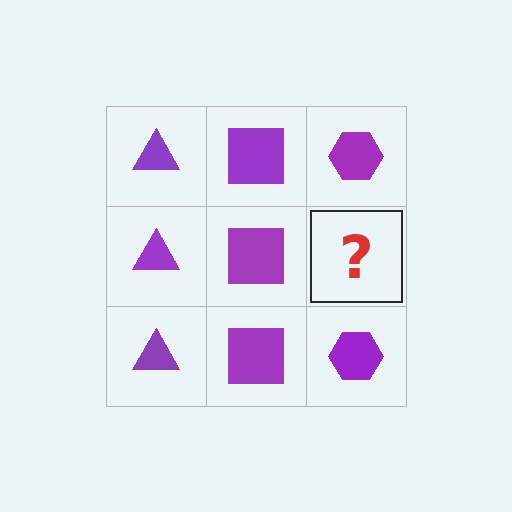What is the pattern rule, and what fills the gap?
The rule is that each column has a consistent shape. The gap should be filled with a purple hexagon.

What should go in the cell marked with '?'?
The missing cell should contain a purple hexagon.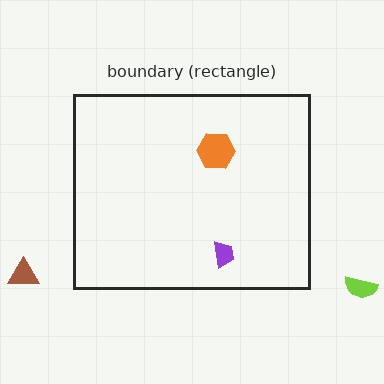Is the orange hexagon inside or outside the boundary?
Inside.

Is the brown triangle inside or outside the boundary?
Outside.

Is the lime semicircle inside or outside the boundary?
Outside.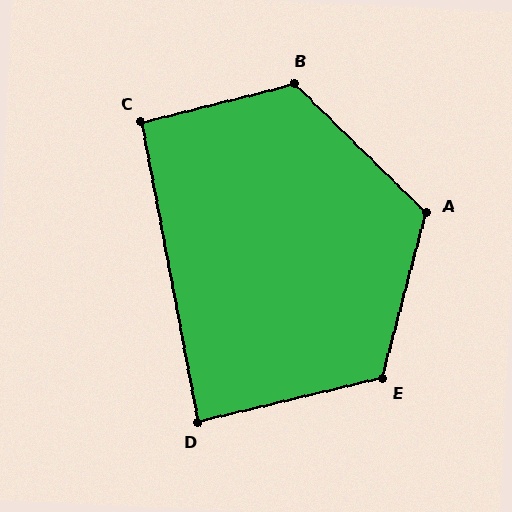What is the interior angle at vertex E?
Approximately 118 degrees (obtuse).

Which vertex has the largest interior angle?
B, at approximately 122 degrees.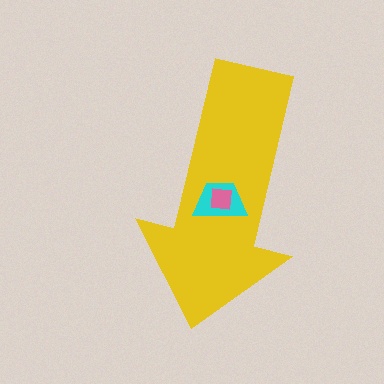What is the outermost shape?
The yellow arrow.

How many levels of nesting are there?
3.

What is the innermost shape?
The pink square.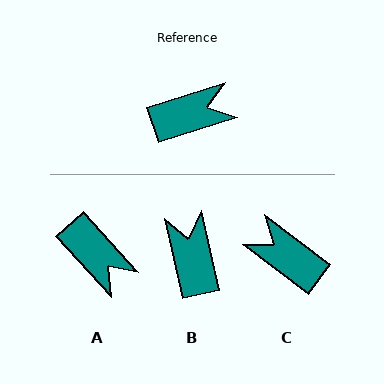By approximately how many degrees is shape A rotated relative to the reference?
Approximately 66 degrees clockwise.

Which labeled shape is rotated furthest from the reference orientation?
C, about 125 degrees away.